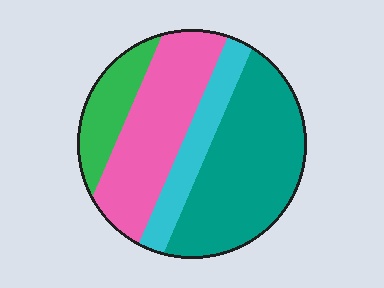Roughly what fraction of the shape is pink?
Pink covers around 30% of the shape.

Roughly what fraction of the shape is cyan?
Cyan takes up about one sixth (1/6) of the shape.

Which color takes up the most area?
Teal, at roughly 40%.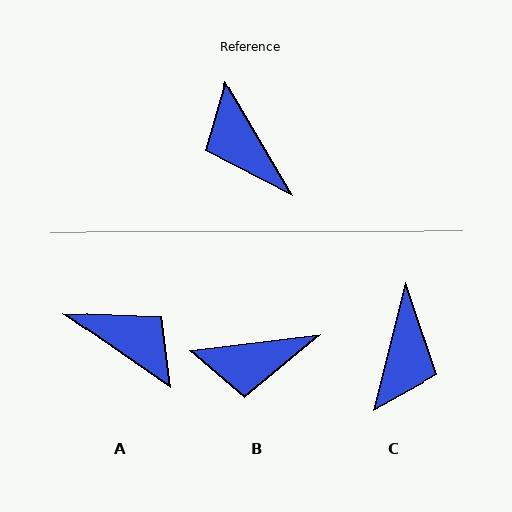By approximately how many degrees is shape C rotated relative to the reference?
Approximately 136 degrees counter-clockwise.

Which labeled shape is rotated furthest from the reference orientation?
A, about 156 degrees away.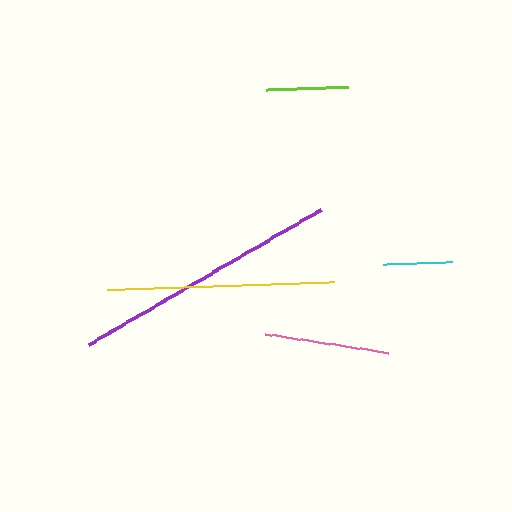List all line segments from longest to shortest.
From longest to shortest: purple, yellow, pink, lime, cyan.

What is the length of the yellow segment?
The yellow segment is approximately 227 pixels long.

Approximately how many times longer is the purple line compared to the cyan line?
The purple line is approximately 3.9 times the length of the cyan line.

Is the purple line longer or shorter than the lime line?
The purple line is longer than the lime line.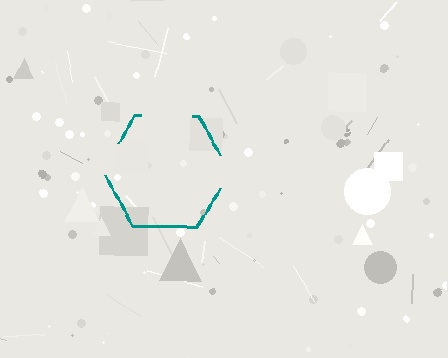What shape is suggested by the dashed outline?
The dashed outline suggests a hexagon.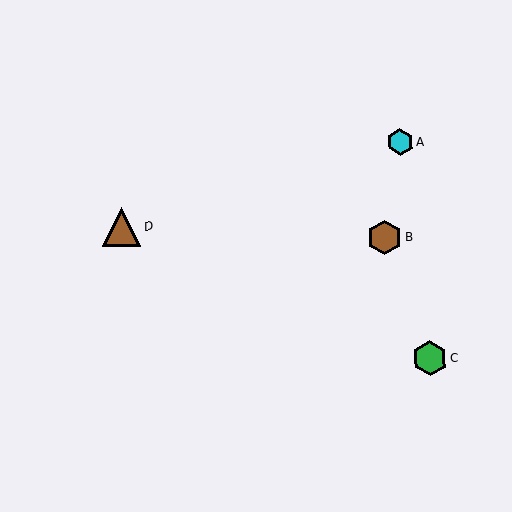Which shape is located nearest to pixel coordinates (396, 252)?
The brown hexagon (labeled B) at (384, 238) is nearest to that location.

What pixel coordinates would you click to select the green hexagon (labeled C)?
Click at (430, 358) to select the green hexagon C.